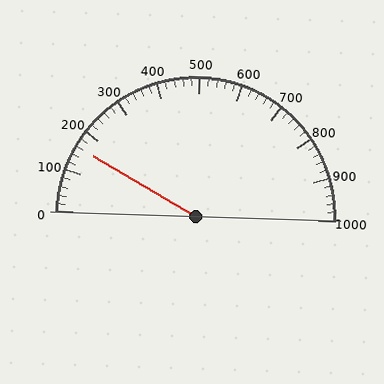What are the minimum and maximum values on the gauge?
The gauge ranges from 0 to 1000.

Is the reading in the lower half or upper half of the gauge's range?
The reading is in the lower half of the range (0 to 1000).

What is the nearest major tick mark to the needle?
The nearest major tick mark is 200.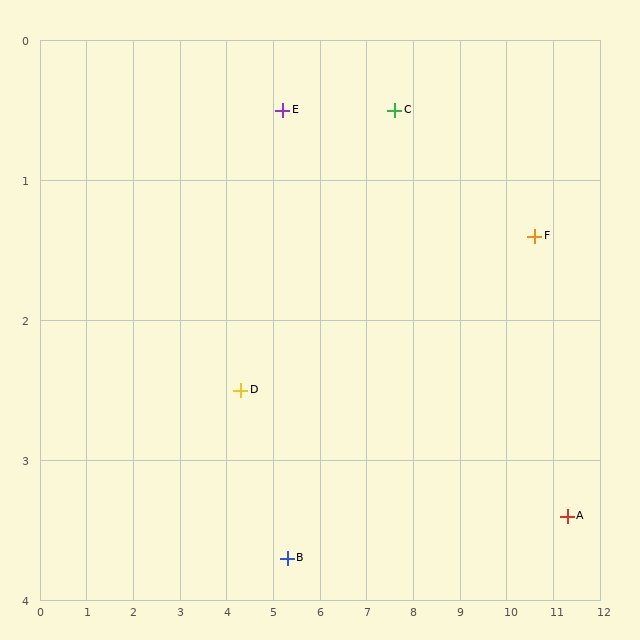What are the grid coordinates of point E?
Point E is at approximately (5.2, 0.5).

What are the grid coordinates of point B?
Point B is at approximately (5.3, 3.7).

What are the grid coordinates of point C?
Point C is at approximately (7.6, 0.5).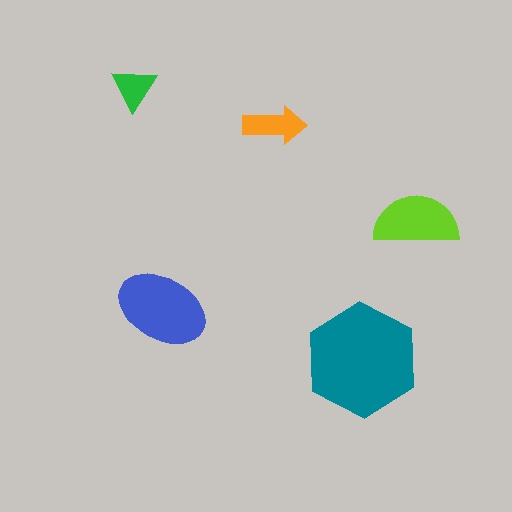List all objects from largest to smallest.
The teal hexagon, the blue ellipse, the lime semicircle, the orange arrow, the green triangle.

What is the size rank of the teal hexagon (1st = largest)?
1st.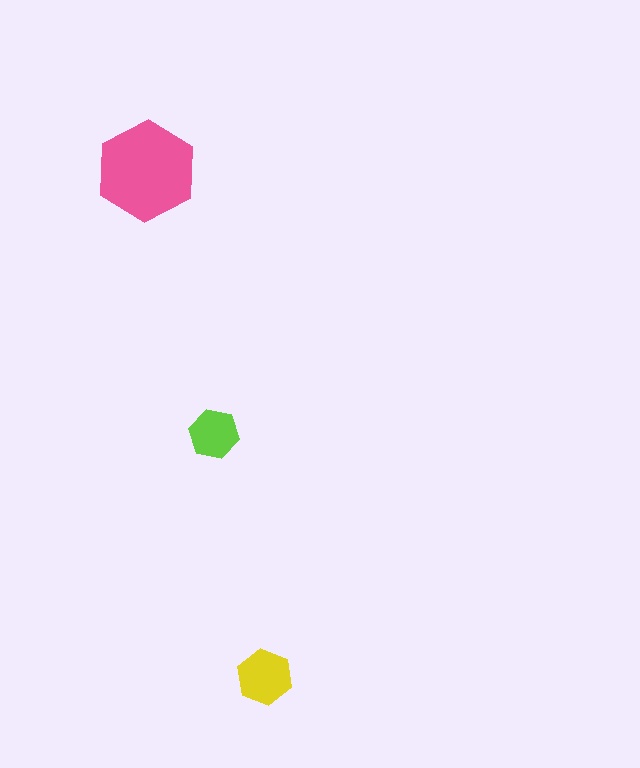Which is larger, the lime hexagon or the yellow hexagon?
The yellow one.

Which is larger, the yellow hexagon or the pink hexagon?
The pink one.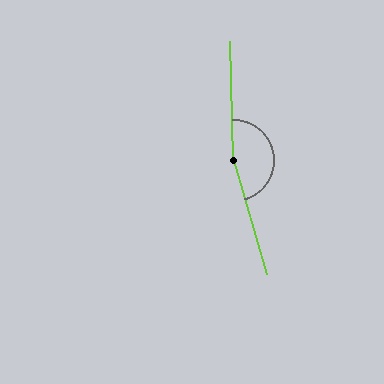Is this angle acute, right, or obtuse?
It is obtuse.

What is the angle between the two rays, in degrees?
Approximately 165 degrees.